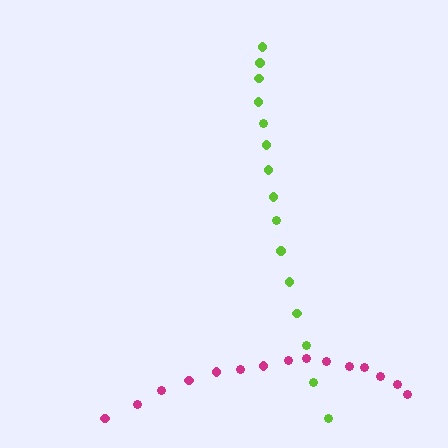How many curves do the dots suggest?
There are 2 distinct paths.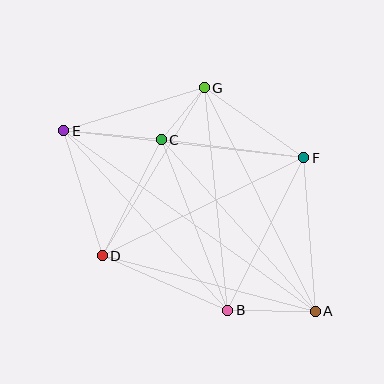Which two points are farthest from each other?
Points A and E are farthest from each other.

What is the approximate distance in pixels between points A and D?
The distance between A and D is approximately 220 pixels.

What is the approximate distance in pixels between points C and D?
The distance between C and D is approximately 131 pixels.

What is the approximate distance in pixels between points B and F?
The distance between B and F is approximately 170 pixels.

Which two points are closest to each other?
Points C and G are closest to each other.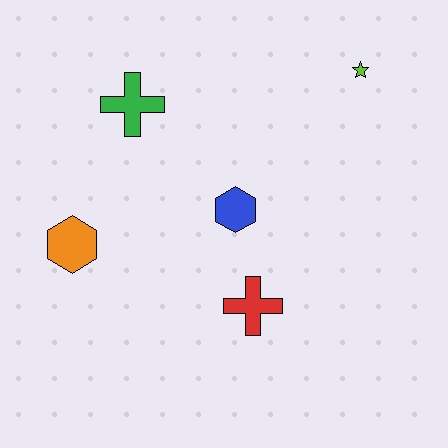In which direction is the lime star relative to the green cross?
The lime star is to the right of the green cross.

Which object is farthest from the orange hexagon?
The lime star is farthest from the orange hexagon.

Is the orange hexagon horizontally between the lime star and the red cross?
No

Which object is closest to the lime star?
The blue hexagon is closest to the lime star.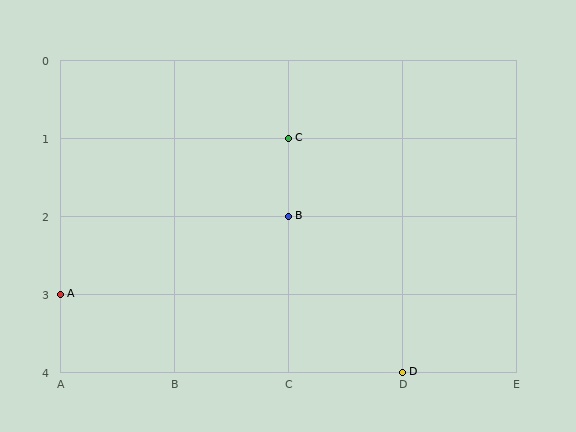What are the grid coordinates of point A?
Point A is at grid coordinates (A, 3).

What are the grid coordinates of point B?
Point B is at grid coordinates (C, 2).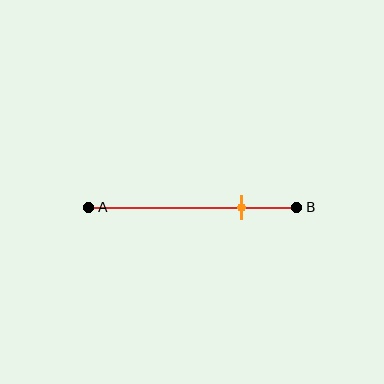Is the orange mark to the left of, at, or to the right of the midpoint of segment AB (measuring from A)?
The orange mark is to the right of the midpoint of segment AB.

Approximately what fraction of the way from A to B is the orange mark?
The orange mark is approximately 75% of the way from A to B.